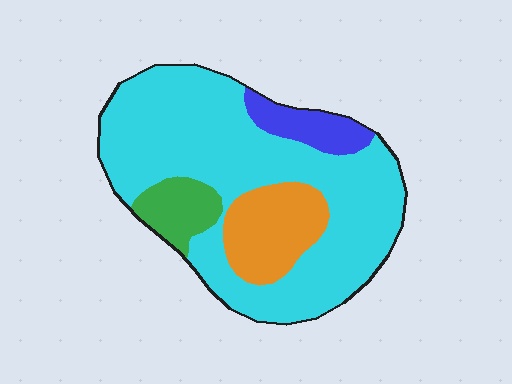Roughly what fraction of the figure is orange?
Orange takes up less than a sixth of the figure.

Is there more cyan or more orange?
Cyan.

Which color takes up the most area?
Cyan, at roughly 70%.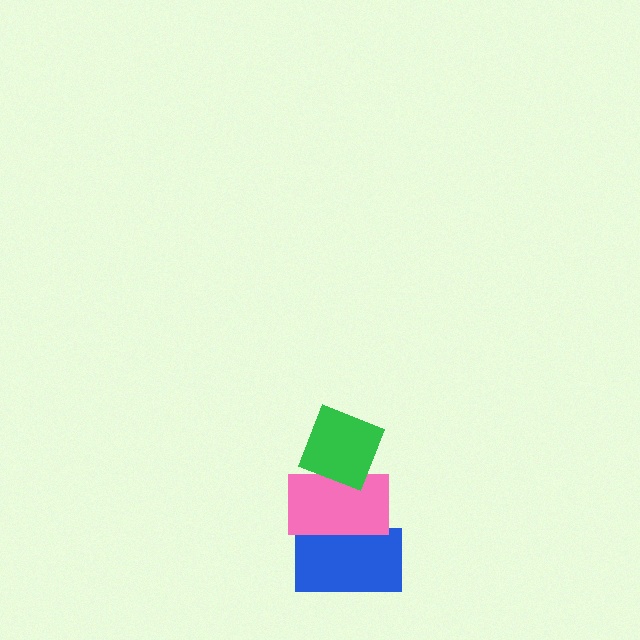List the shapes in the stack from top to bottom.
From top to bottom: the green diamond, the pink rectangle, the blue rectangle.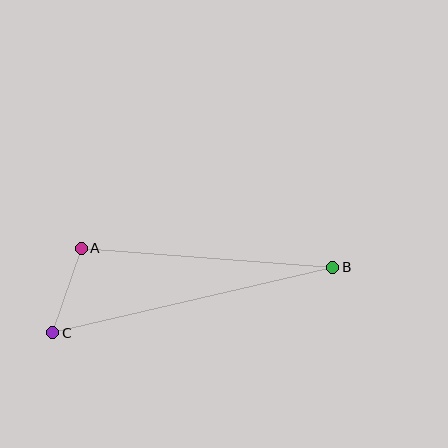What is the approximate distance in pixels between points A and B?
The distance between A and B is approximately 253 pixels.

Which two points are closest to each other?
Points A and C are closest to each other.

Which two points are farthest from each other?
Points B and C are farthest from each other.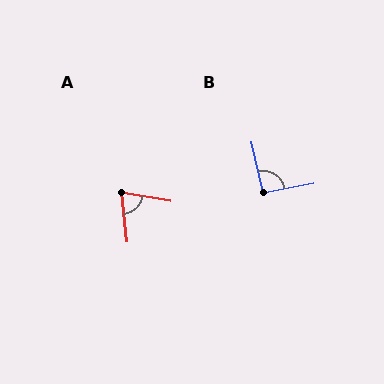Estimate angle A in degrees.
Approximately 74 degrees.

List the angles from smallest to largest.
A (74°), B (92°).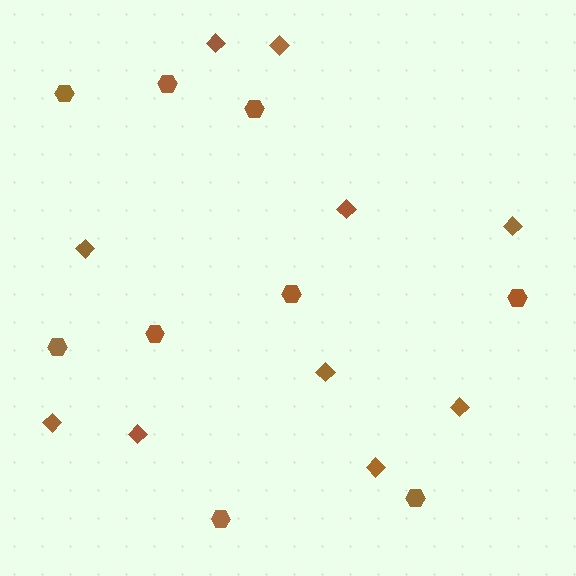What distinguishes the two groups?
There are 2 groups: one group of diamonds (10) and one group of hexagons (9).